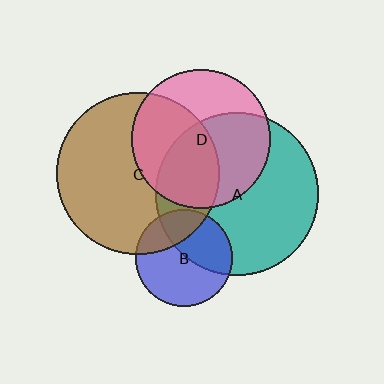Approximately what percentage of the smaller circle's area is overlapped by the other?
Approximately 55%.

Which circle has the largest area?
Circle C (brown).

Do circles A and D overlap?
Yes.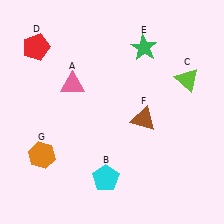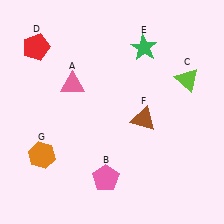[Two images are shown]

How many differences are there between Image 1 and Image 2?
There is 1 difference between the two images.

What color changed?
The pentagon (B) changed from cyan in Image 1 to pink in Image 2.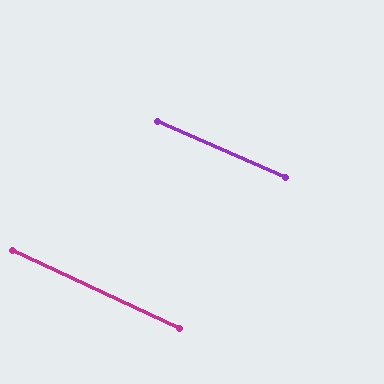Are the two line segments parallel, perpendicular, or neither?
Parallel — their directions differ by only 1.7°.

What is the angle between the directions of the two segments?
Approximately 2 degrees.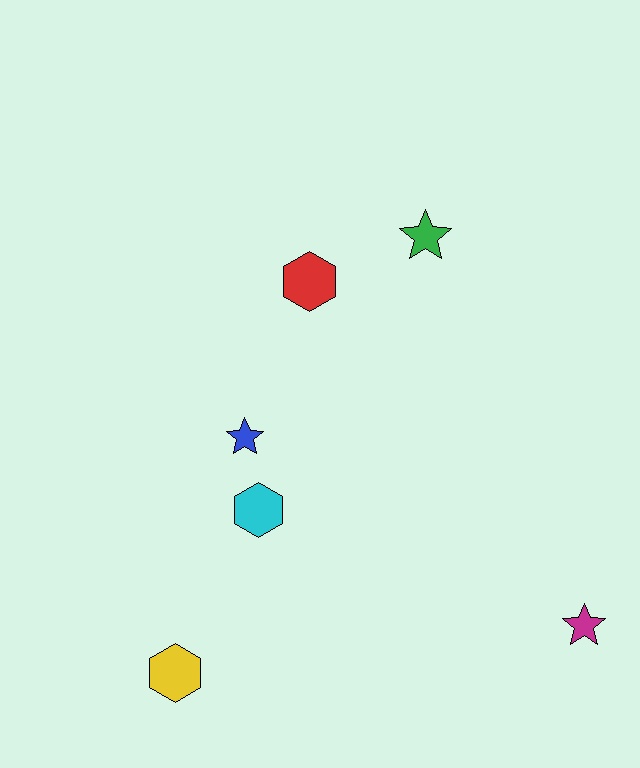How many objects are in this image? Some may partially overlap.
There are 6 objects.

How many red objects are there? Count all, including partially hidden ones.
There is 1 red object.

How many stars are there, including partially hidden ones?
There are 3 stars.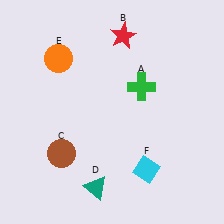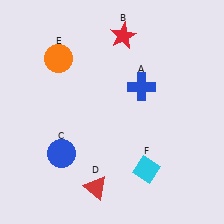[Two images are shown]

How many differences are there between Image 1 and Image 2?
There are 3 differences between the two images.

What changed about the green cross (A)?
In Image 1, A is green. In Image 2, it changed to blue.